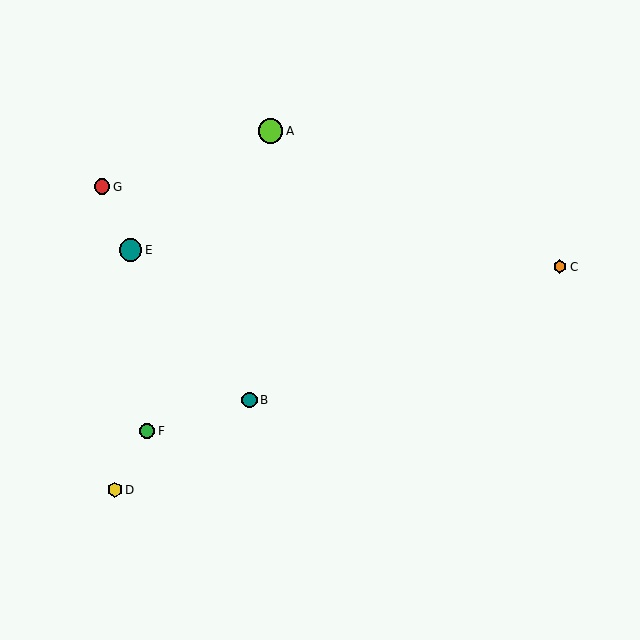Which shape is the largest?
The lime circle (labeled A) is the largest.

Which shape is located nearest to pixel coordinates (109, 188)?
The red circle (labeled G) at (102, 187) is nearest to that location.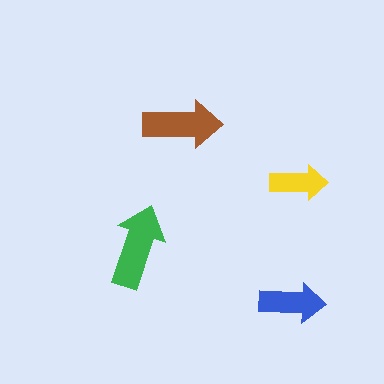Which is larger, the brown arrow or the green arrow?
The green one.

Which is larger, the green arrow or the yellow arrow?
The green one.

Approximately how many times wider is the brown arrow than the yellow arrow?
About 1.5 times wider.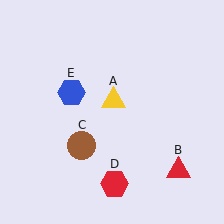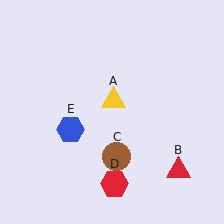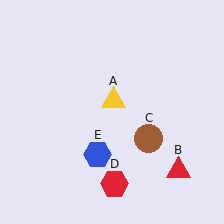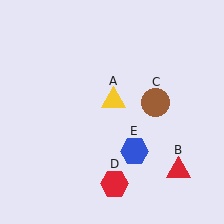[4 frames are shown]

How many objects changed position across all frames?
2 objects changed position: brown circle (object C), blue hexagon (object E).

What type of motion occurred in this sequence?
The brown circle (object C), blue hexagon (object E) rotated counterclockwise around the center of the scene.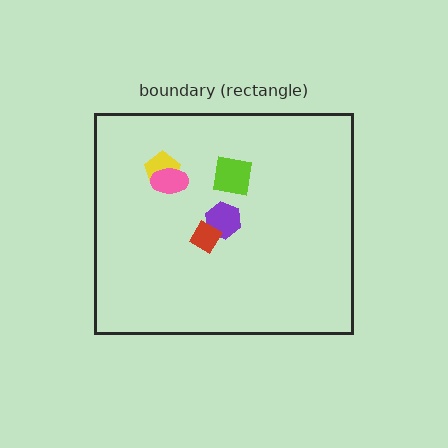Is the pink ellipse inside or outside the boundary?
Inside.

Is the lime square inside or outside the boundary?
Inside.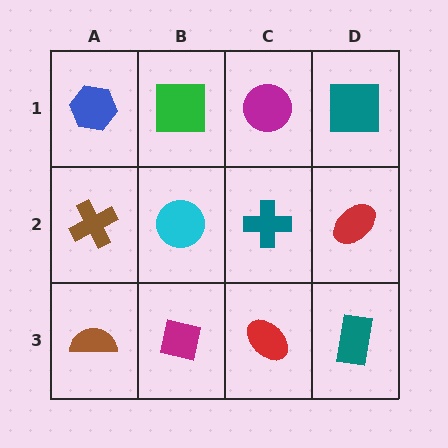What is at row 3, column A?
A brown semicircle.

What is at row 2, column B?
A cyan circle.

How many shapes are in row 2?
4 shapes.